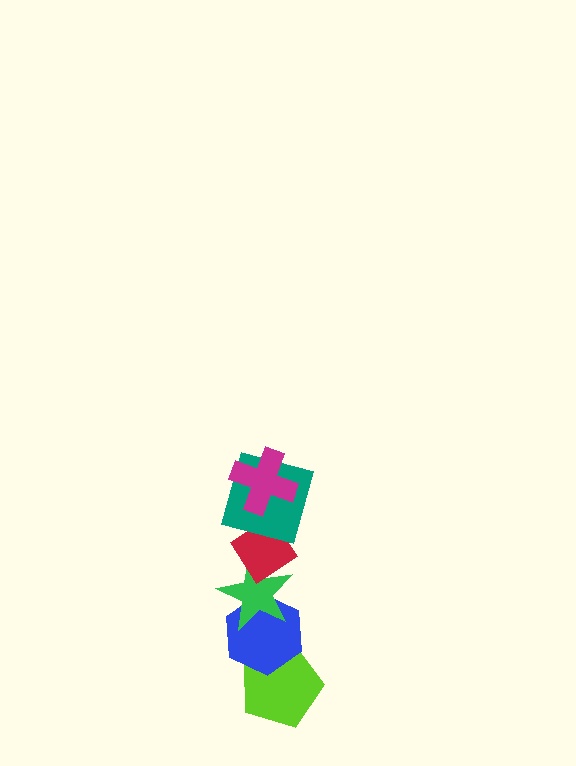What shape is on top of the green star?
The red diamond is on top of the green star.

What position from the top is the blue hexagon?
The blue hexagon is 5th from the top.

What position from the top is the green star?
The green star is 4th from the top.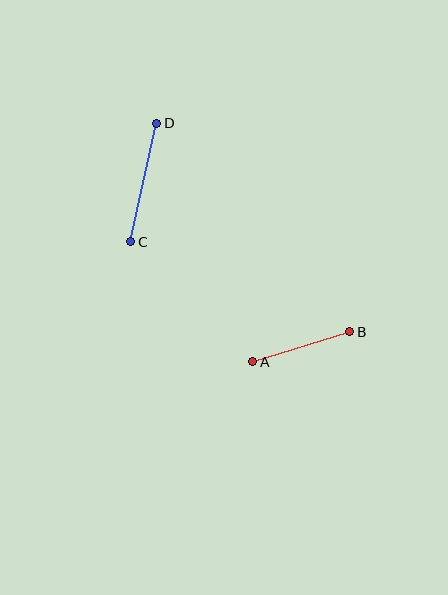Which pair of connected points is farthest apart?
Points C and D are farthest apart.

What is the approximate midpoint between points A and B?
The midpoint is at approximately (301, 347) pixels.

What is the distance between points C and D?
The distance is approximately 122 pixels.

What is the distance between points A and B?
The distance is approximately 102 pixels.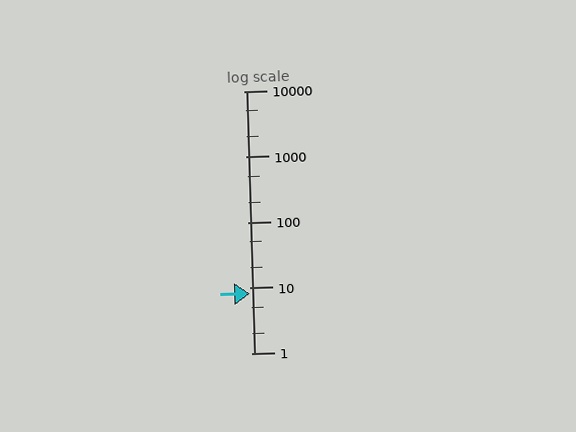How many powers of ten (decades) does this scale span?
The scale spans 4 decades, from 1 to 10000.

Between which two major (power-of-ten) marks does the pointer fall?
The pointer is between 1 and 10.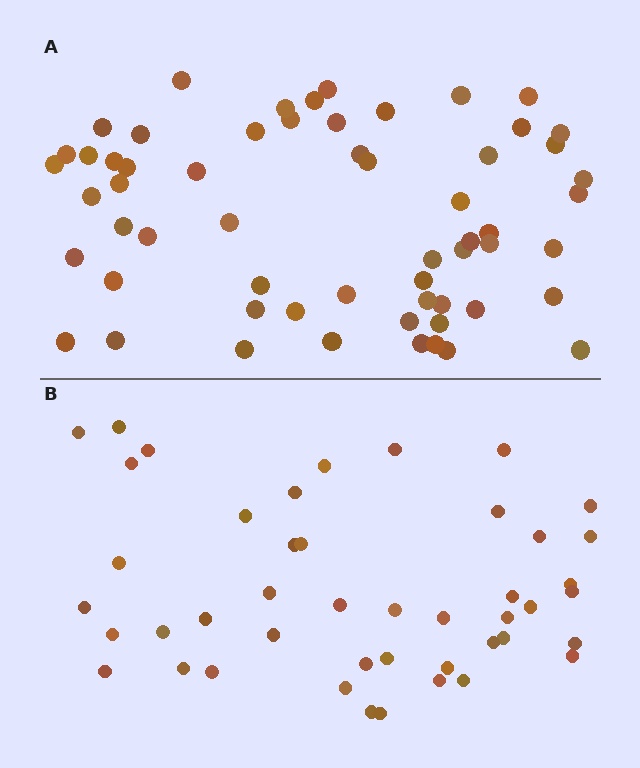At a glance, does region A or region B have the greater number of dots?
Region A (the top region) has more dots.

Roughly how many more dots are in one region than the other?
Region A has approximately 15 more dots than region B.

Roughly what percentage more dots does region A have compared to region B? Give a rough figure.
About 30% more.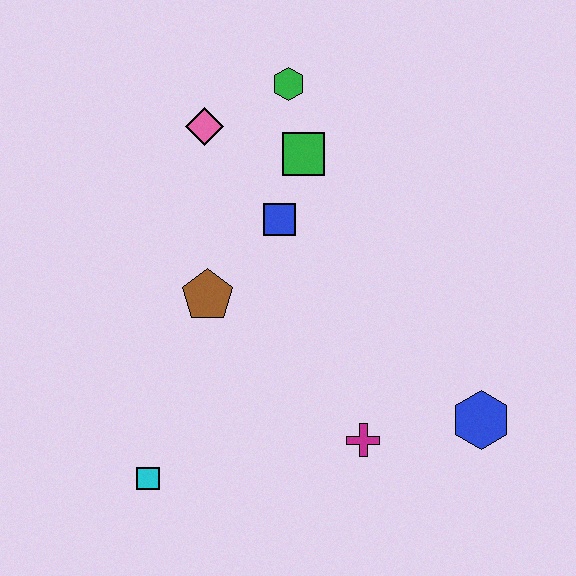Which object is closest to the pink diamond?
The green hexagon is closest to the pink diamond.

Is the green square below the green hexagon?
Yes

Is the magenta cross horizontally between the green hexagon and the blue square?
No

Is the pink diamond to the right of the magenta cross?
No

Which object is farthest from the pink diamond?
The blue hexagon is farthest from the pink diamond.